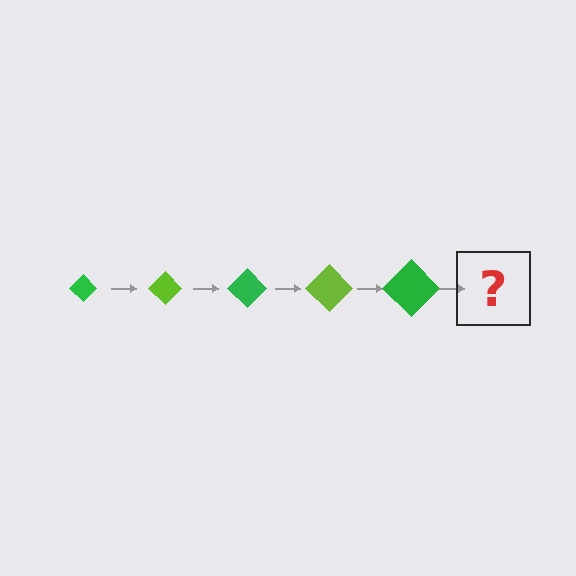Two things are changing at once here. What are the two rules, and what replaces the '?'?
The two rules are that the diamond grows larger each step and the color cycles through green and lime. The '?' should be a lime diamond, larger than the previous one.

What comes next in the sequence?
The next element should be a lime diamond, larger than the previous one.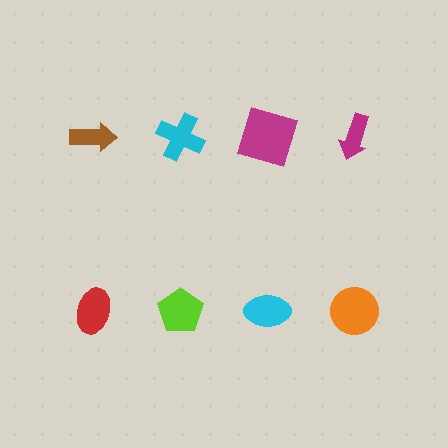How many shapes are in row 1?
4 shapes.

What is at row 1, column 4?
A magenta arrow.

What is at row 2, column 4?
An orange circle.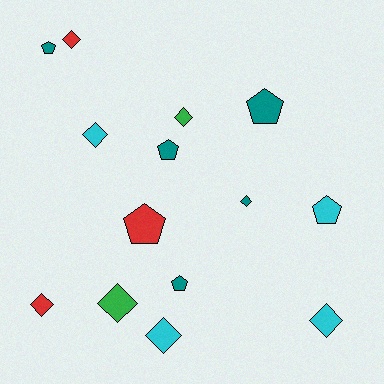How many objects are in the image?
There are 14 objects.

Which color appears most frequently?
Teal, with 5 objects.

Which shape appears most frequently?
Diamond, with 8 objects.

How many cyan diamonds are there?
There are 3 cyan diamonds.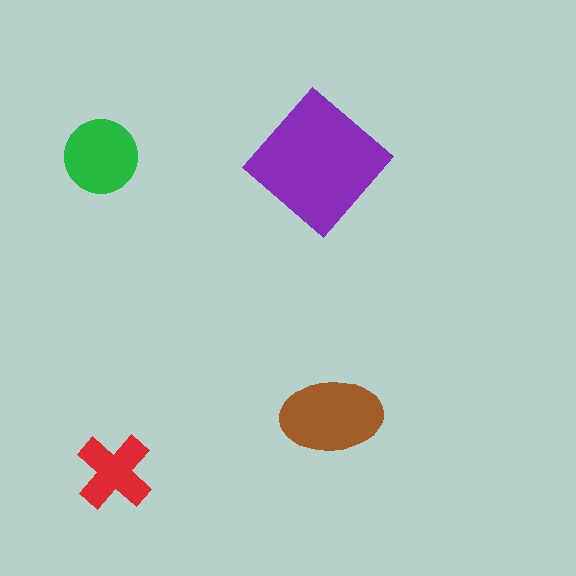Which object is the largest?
The purple diamond.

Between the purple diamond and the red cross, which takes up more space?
The purple diamond.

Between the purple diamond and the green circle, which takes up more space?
The purple diamond.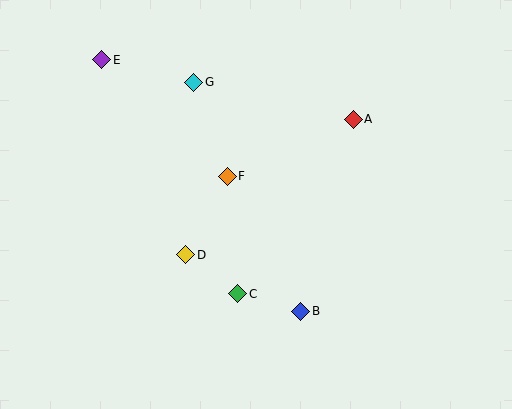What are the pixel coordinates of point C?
Point C is at (238, 294).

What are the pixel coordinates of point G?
Point G is at (194, 82).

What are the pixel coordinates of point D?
Point D is at (186, 255).